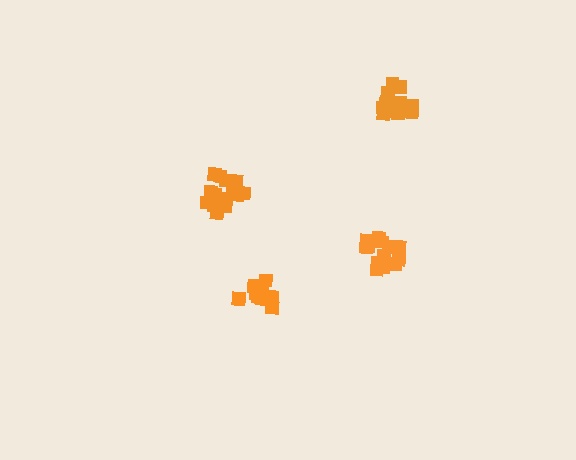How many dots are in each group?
Group 1: 12 dots, Group 2: 15 dots, Group 3: 16 dots, Group 4: 14 dots (57 total).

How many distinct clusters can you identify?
There are 4 distinct clusters.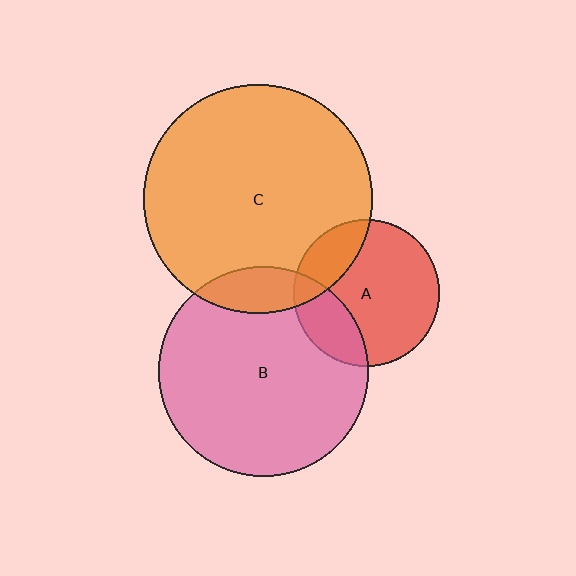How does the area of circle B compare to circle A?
Approximately 2.1 times.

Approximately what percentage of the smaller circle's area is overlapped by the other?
Approximately 25%.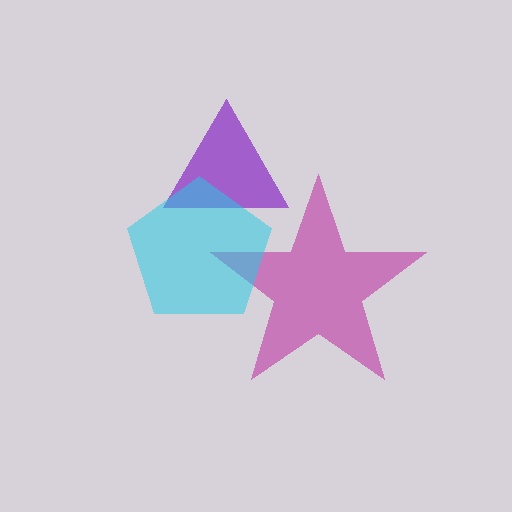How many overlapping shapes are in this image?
There are 3 overlapping shapes in the image.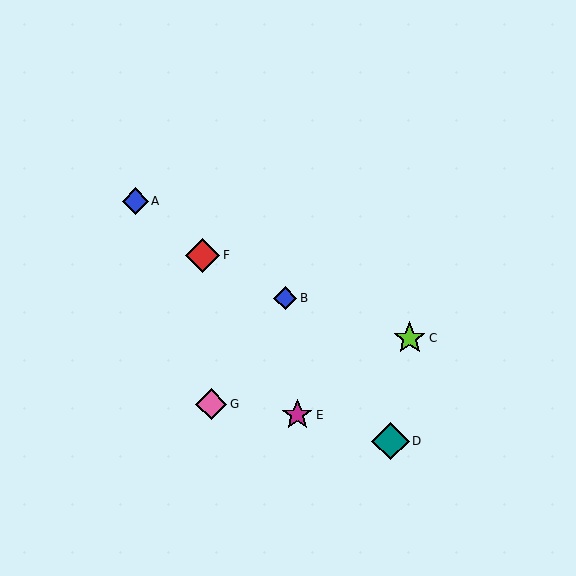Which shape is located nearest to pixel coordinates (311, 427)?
The magenta star (labeled E) at (297, 415) is nearest to that location.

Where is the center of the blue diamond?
The center of the blue diamond is at (135, 201).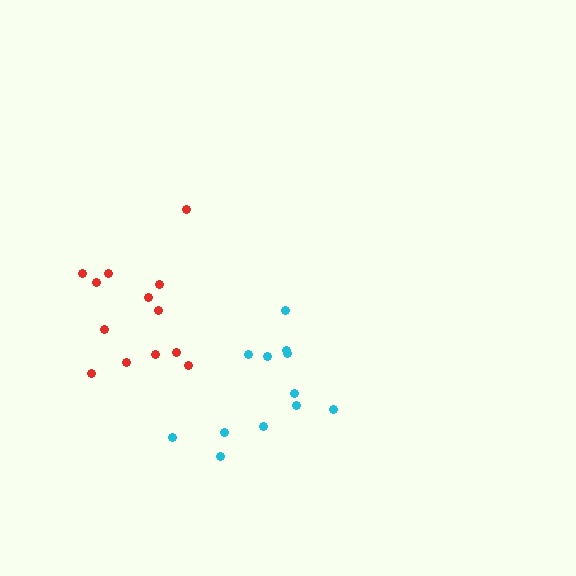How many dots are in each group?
Group 1: 13 dots, Group 2: 12 dots (25 total).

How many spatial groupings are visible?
There are 2 spatial groupings.